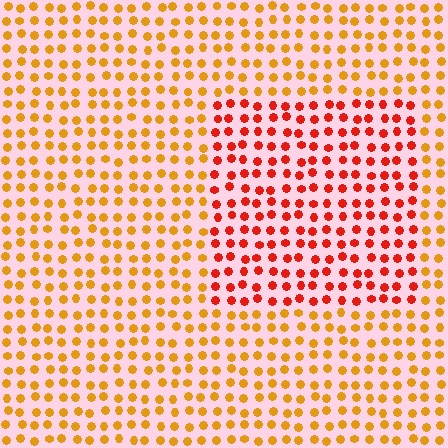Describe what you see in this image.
The image is filled with small orange elements in a uniform arrangement. A rectangle-shaped region is visible where the elements are tinted to a slightly different hue, forming a subtle color boundary.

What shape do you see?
I see a rectangle.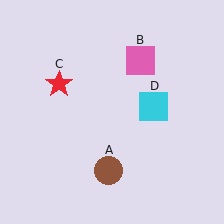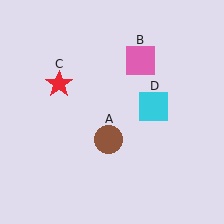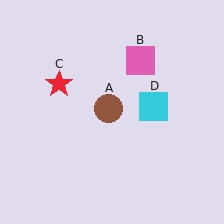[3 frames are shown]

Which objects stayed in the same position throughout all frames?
Pink square (object B) and red star (object C) and cyan square (object D) remained stationary.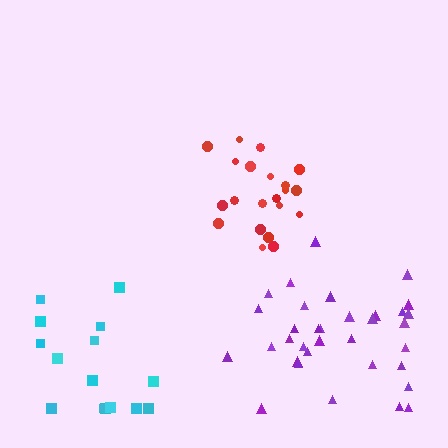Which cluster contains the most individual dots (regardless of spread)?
Purple (34).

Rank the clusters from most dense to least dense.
red, purple, cyan.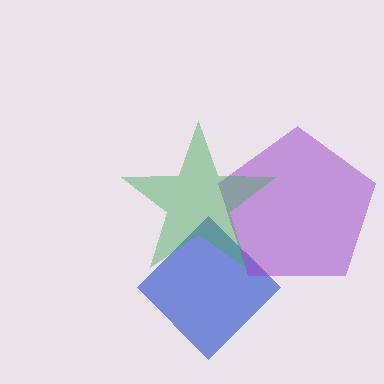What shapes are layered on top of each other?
The layered shapes are: a blue diamond, a purple pentagon, a green star.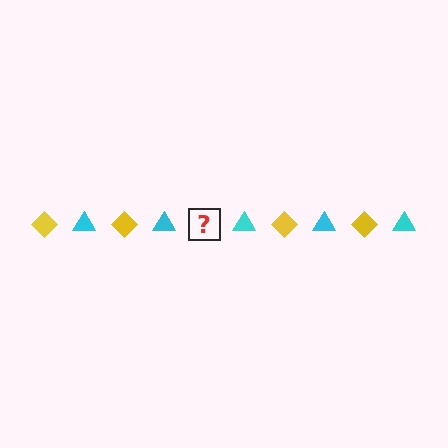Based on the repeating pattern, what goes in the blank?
The blank should be a yellow diamond.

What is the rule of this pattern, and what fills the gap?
The rule is that the pattern alternates between yellow diamond and cyan triangle. The gap should be filled with a yellow diamond.